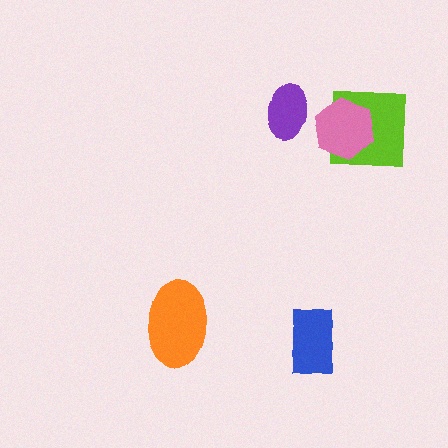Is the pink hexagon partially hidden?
No, no other shape covers it.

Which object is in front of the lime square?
The pink hexagon is in front of the lime square.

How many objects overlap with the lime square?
1 object overlaps with the lime square.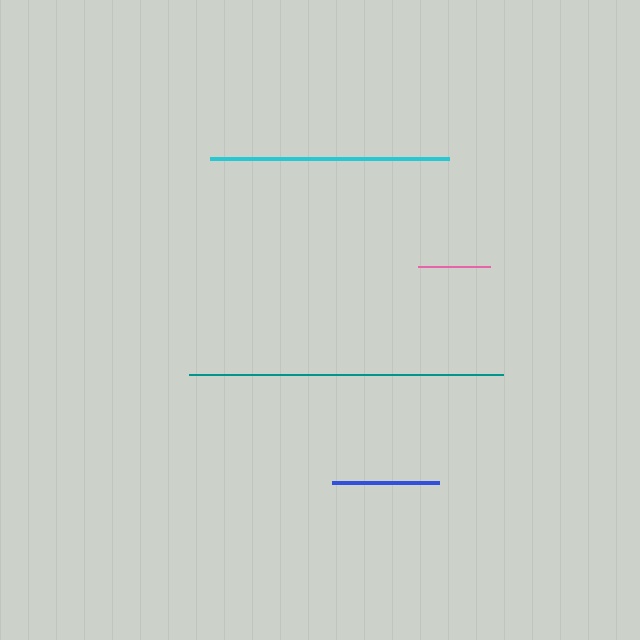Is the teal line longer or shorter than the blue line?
The teal line is longer than the blue line.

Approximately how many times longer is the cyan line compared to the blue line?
The cyan line is approximately 2.2 times the length of the blue line.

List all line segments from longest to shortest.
From longest to shortest: teal, cyan, blue, pink.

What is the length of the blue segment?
The blue segment is approximately 107 pixels long.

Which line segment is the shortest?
The pink line is the shortest at approximately 72 pixels.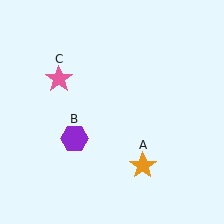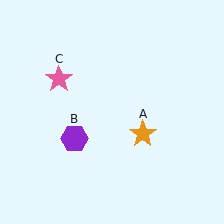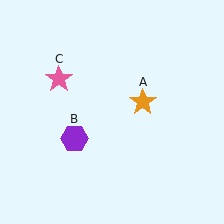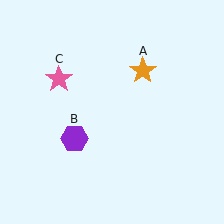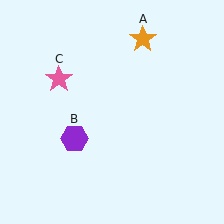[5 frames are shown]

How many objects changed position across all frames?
1 object changed position: orange star (object A).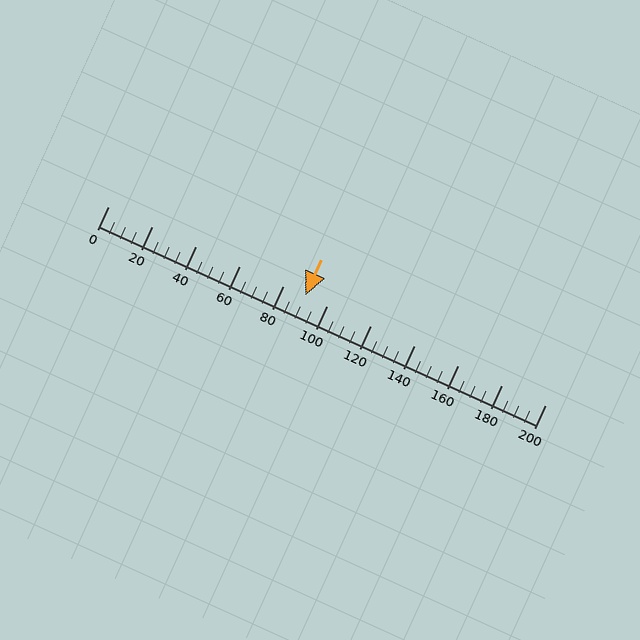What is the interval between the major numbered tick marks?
The major tick marks are spaced 20 units apart.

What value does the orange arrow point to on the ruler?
The orange arrow points to approximately 90.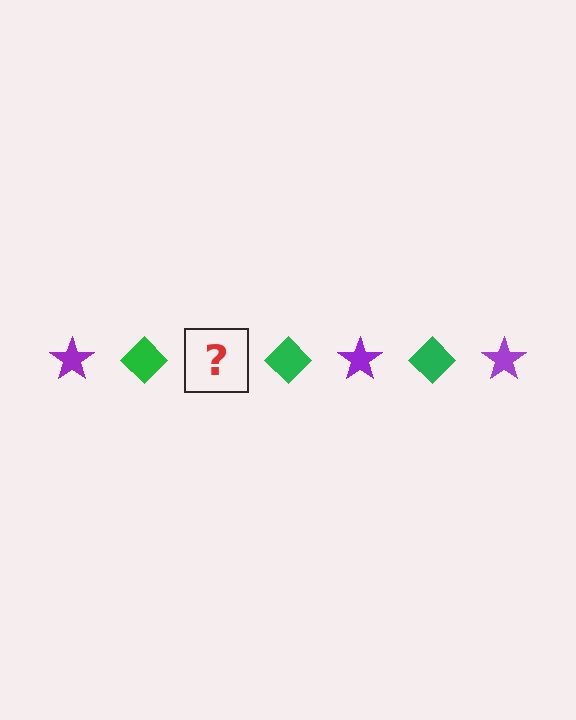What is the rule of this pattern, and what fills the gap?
The rule is that the pattern alternates between purple star and green diamond. The gap should be filled with a purple star.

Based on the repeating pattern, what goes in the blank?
The blank should be a purple star.